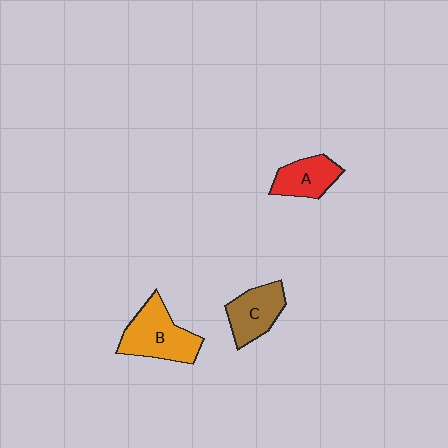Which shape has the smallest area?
Shape A (red).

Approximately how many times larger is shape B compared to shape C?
Approximately 1.3 times.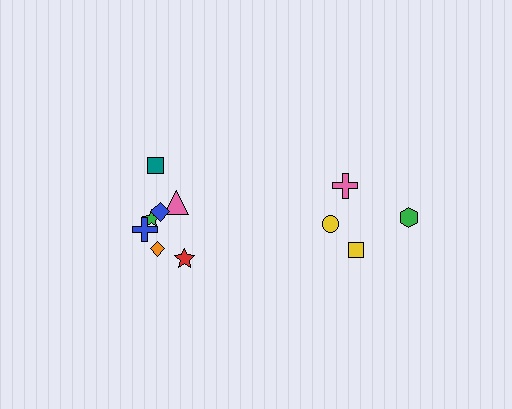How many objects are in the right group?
There are 4 objects.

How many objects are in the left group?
There are 7 objects.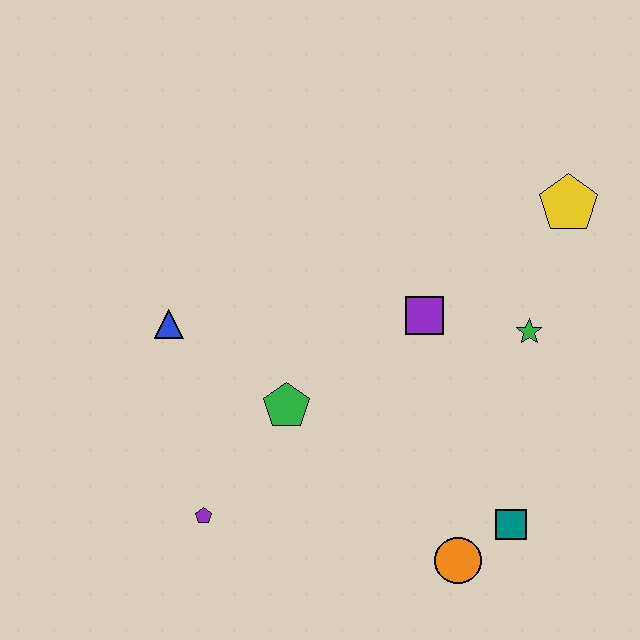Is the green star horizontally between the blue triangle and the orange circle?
No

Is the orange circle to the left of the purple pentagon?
No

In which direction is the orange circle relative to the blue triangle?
The orange circle is to the right of the blue triangle.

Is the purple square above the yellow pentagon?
No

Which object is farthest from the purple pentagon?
The yellow pentagon is farthest from the purple pentagon.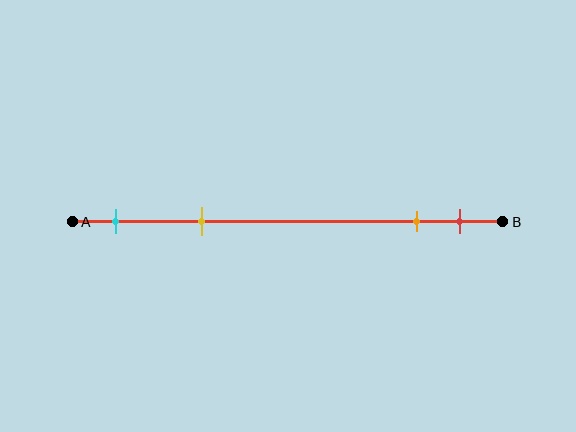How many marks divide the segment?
There are 4 marks dividing the segment.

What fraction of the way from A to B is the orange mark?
The orange mark is approximately 80% (0.8) of the way from A to B.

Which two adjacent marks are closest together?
The orange and red marks are the closest adjacent pair.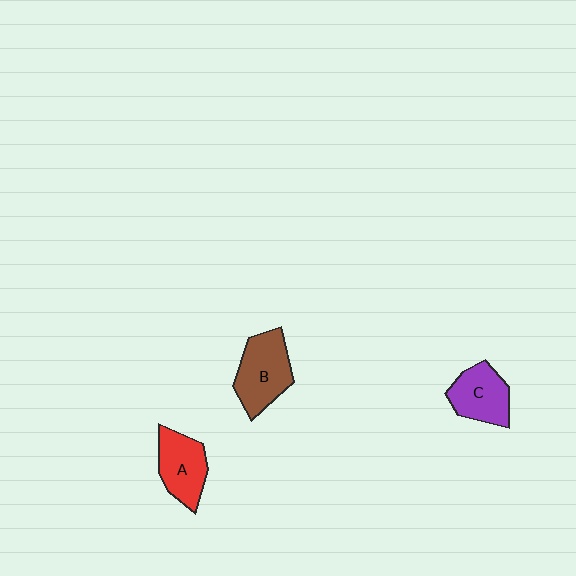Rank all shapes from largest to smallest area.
From largest to smallest: B (brown), A (red), C (purple).